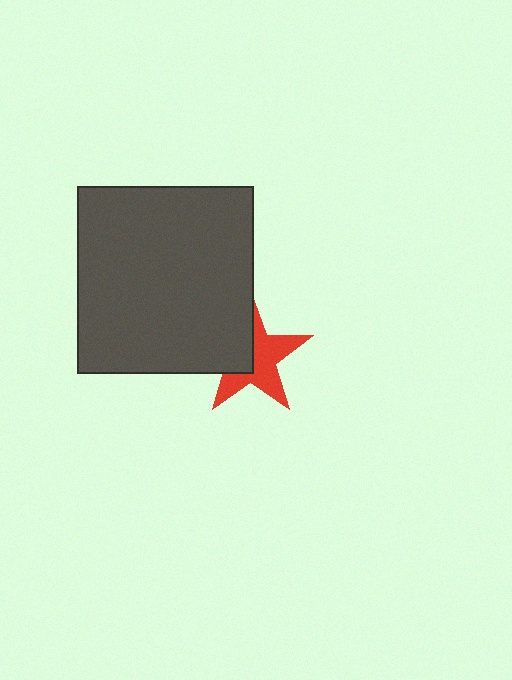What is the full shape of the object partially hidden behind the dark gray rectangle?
The partially hidden object is a red star.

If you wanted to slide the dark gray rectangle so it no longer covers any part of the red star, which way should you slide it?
Slide it left — that is the most direct way to separate the two shapes.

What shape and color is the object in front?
The object in front is a dark gray rectangle.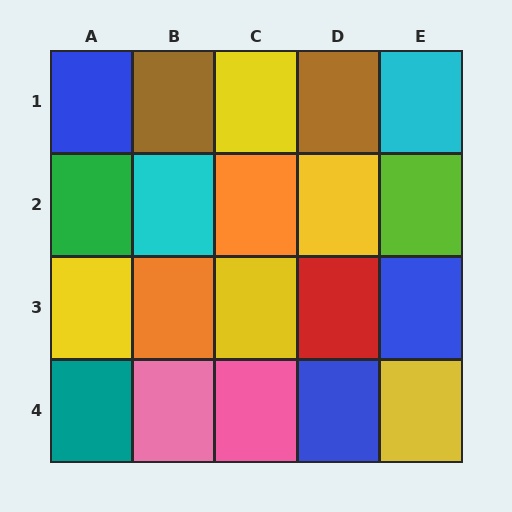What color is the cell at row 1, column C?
Yellow.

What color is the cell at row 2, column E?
Lime.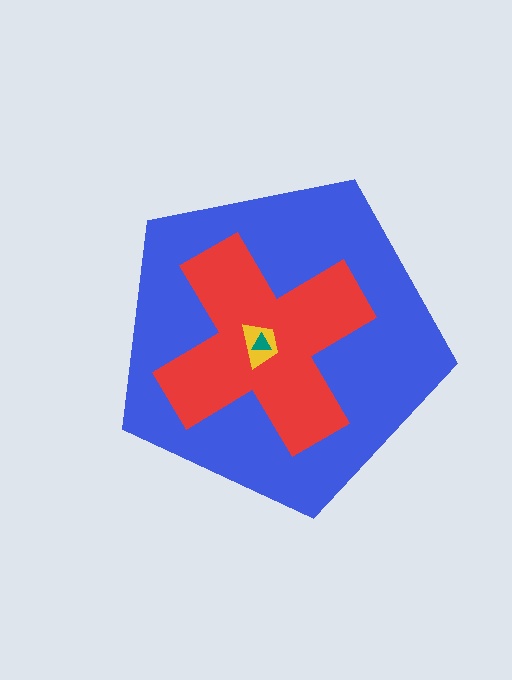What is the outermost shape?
The blue pentagon.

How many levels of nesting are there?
4.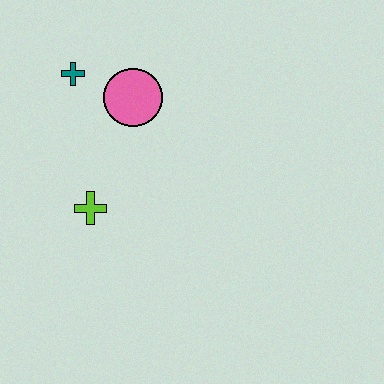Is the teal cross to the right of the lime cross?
No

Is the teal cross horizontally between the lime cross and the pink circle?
No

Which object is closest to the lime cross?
The pink circle is closest to the lime cross.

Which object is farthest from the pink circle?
The lime cross is farthest from the pink circle.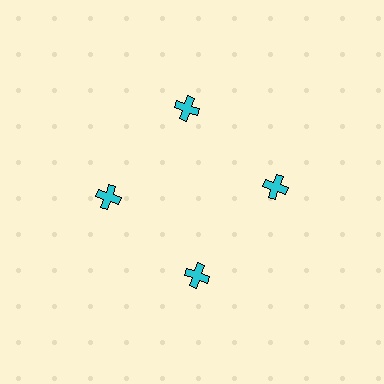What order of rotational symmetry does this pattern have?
This pattern has 4-fold rotational symmetry.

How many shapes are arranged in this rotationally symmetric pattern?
There are 4 shapes, arranged in 4 groups of 1.